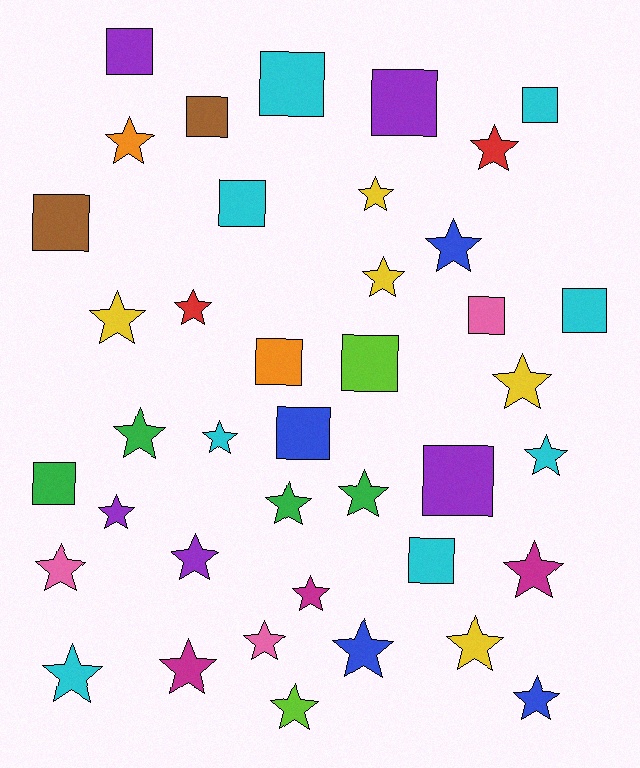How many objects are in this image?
There are 40 objects.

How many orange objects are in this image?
There are 2 orange objects.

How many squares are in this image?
There are 15 squares.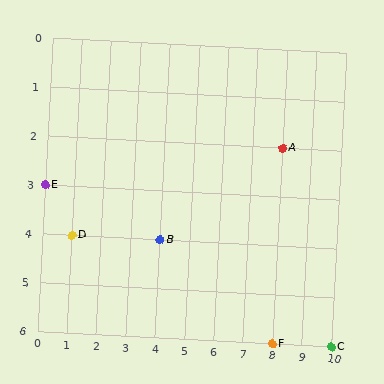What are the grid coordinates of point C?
Point C is at grid coordinates (10, 6).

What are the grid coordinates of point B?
Point B is at grid coordinates (4, 4).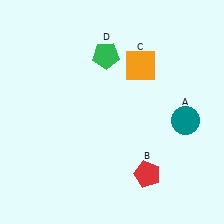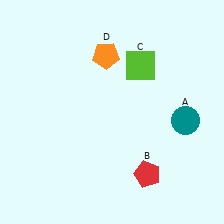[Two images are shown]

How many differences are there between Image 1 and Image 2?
There are 2 differences between the two images.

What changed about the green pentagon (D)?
In Image 1, D is green. In Image 2, it changed to orange.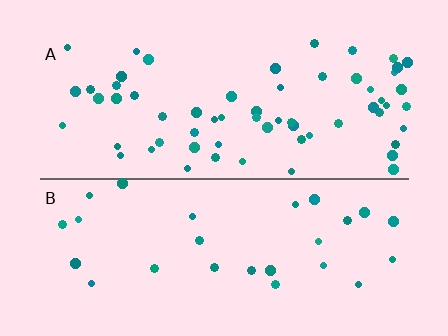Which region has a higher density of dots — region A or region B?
A (the top).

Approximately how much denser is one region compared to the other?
Approximately 2.2× — region A over region B.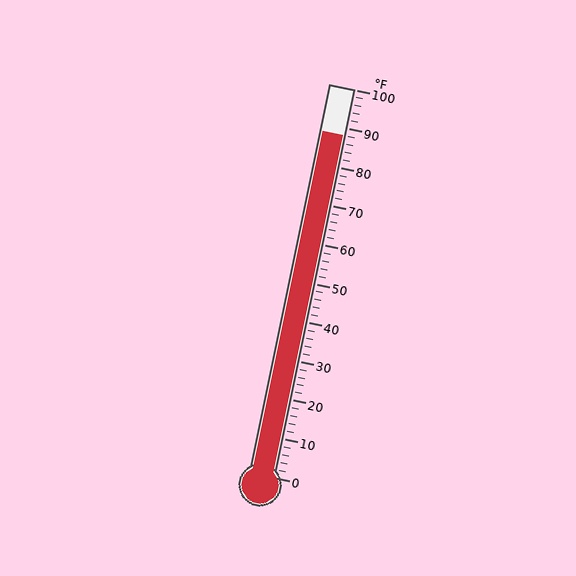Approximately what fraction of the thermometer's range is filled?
The thermometer is filled to approximately 90% of its range.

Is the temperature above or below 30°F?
The temperature is above 30°F.